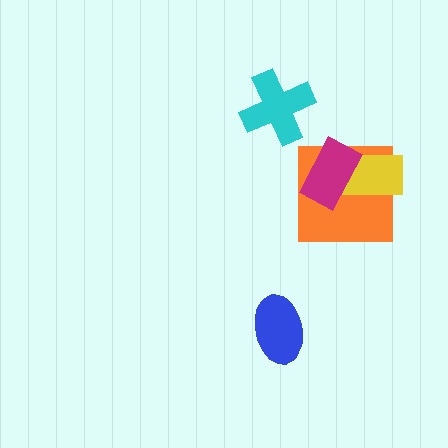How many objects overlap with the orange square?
2 objects overlap with the orange square.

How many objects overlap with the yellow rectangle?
2 objects overlap with the yellow rectangle.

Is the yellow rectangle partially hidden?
Yes, it is partially covered by another shape.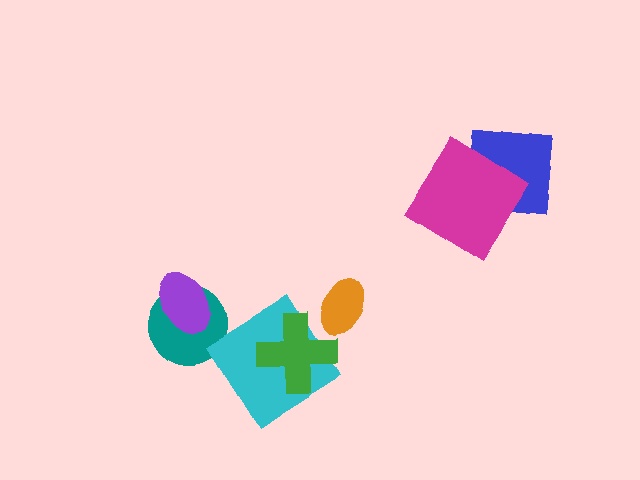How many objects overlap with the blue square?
1 object overlaps with the blue square.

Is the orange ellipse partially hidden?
No, no other shape covers it.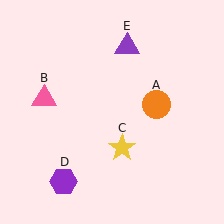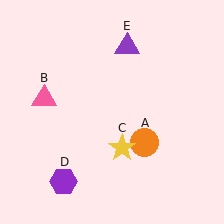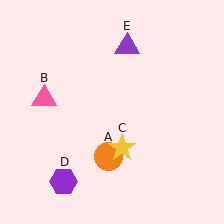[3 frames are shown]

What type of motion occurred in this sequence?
The orange circle (object A) rotated clockwise around the center of the scene.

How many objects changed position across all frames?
1 object changed position: orange circle (object A).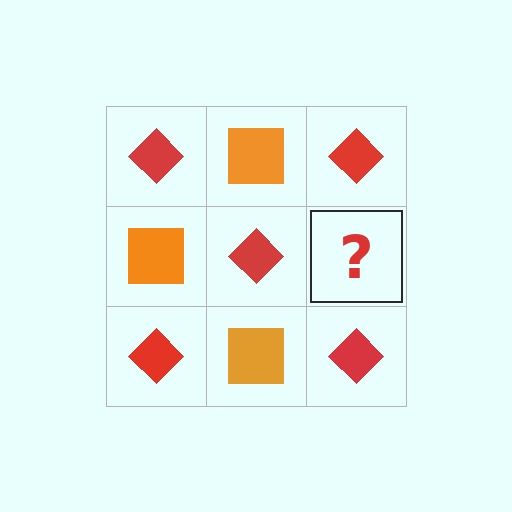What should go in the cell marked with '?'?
The missing cell should contain an orange square.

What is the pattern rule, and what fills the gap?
The rule is that it alternates red diamond and orange square in a checkerboard pattern. The gap should be filled with an orange square.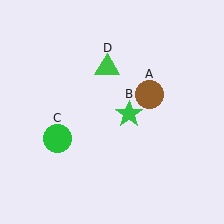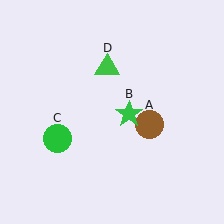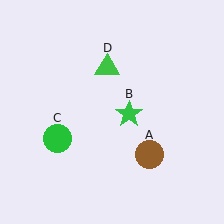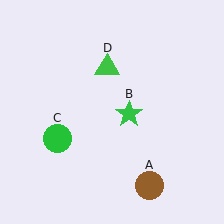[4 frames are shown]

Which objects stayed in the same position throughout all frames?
Green star (object B) and green circle (object C) and green triangle (object D) remained stationary.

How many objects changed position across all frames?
1 object changed position: brown circle (object A).